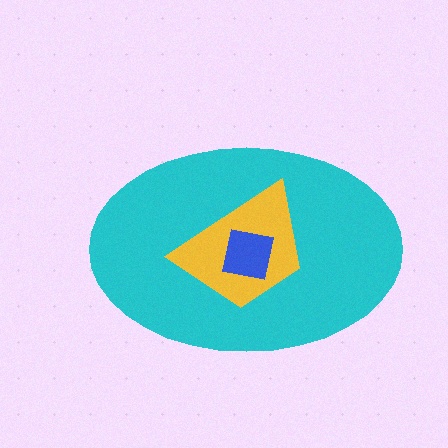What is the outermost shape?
The cyan ellipse.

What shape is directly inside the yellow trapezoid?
The blue square.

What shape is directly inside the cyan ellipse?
The yellow trapezoid.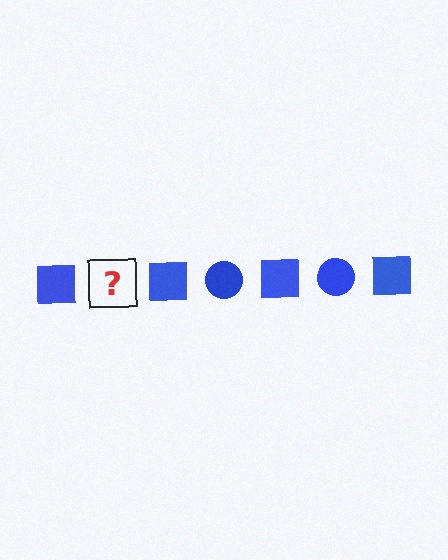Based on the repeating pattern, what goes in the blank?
The blank should be a blue circle.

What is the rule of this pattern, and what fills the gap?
The rule is that the pattern cycles through square, circle shapes in blue. The gap should be filled with a blue circle.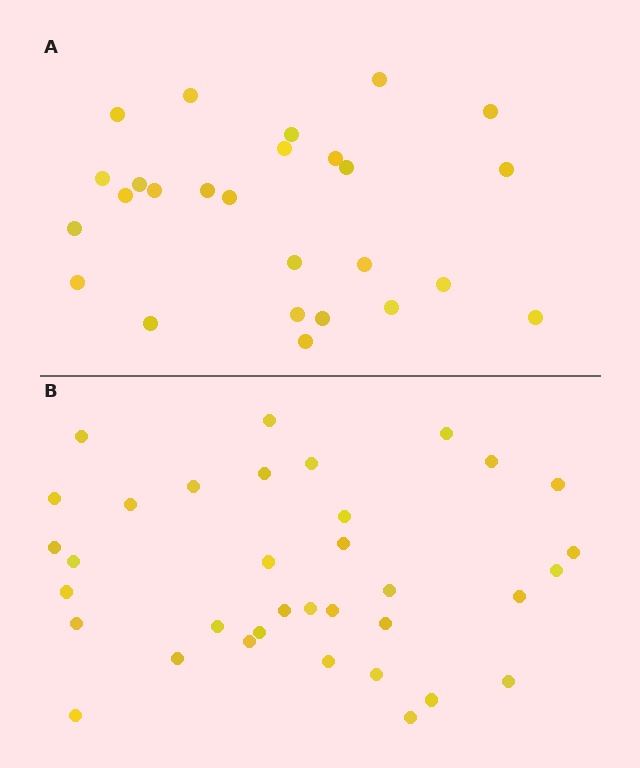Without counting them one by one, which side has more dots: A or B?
Region B (the bottom region) has more dots.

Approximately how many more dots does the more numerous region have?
Region B has roughly 8 or so more dots than region A.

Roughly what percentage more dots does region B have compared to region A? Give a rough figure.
About 35% more.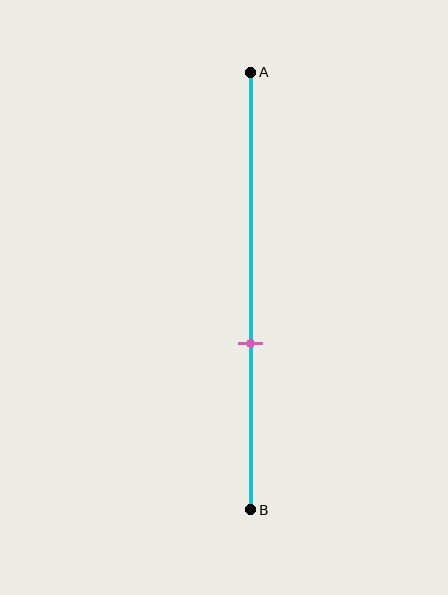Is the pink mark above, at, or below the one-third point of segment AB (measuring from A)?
The pink mark is below the one-third point of segment AB.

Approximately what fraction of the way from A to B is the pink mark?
The pink mark is approximately 60% of the way from A to B.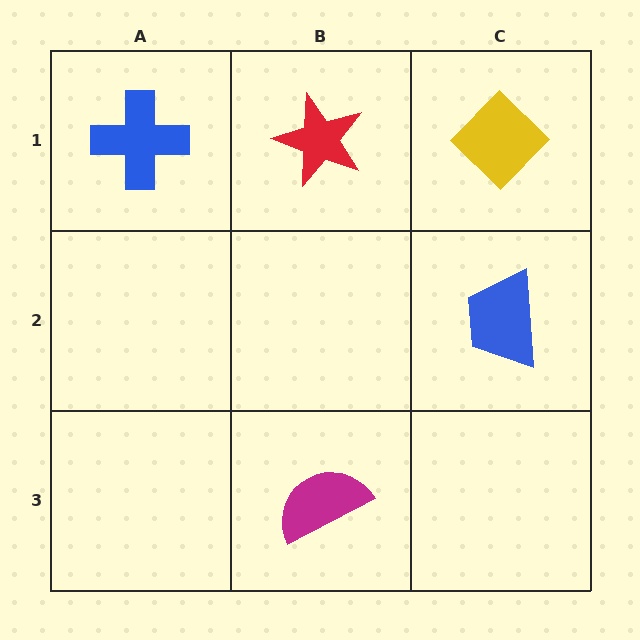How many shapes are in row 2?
1 shape.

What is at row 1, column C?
A yellow diamond.